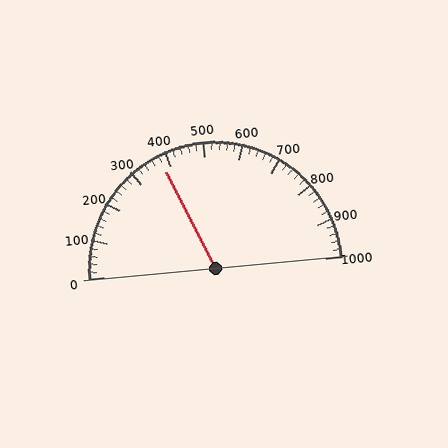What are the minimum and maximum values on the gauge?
The gauge ranges from 0 to 1000.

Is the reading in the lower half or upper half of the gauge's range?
The reading is in the lower half of the range (0 to 1000).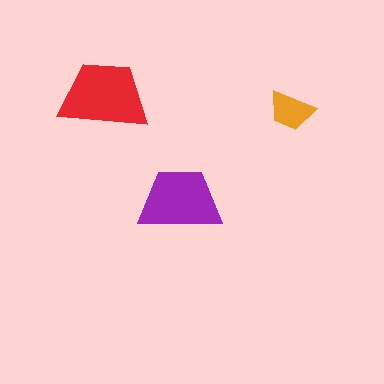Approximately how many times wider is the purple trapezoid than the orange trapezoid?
About 2 times wider.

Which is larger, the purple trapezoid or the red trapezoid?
The red one.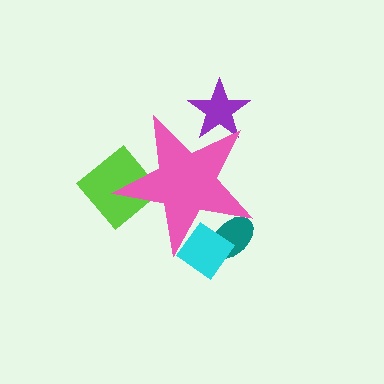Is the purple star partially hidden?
Yes, the purple star is partially hidden behind the pink star.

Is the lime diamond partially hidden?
Yes, the lime diamond is partially hidden behind the pink star.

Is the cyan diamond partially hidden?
Yes, the cyan diamond is partially hidden behind the pink star.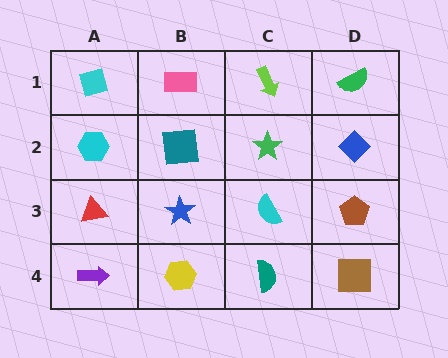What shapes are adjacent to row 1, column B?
A teal square (row 2, column B), a cyan diamond (row 1, column A), a lime arrow (row 1, column C).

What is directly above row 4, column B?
A blue star.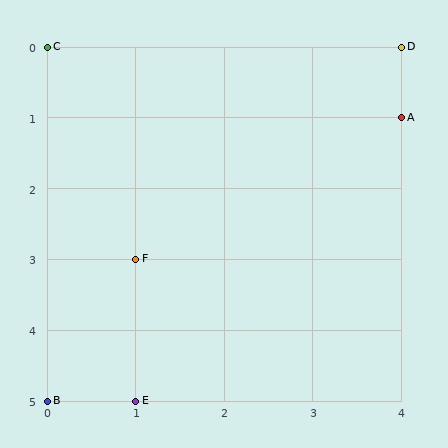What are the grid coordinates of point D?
Point D is at grid coordinates (4, 0).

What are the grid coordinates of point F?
Point F is at grid coordinates (1, 3).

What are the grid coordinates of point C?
Point C is at grid coordinates (0, 0).